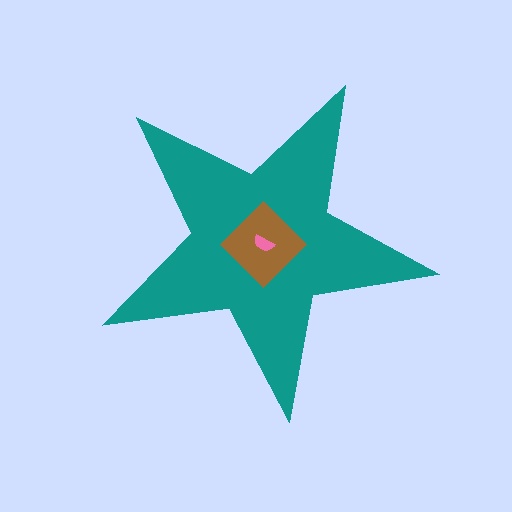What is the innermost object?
The pink semicircle.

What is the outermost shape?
The teal star.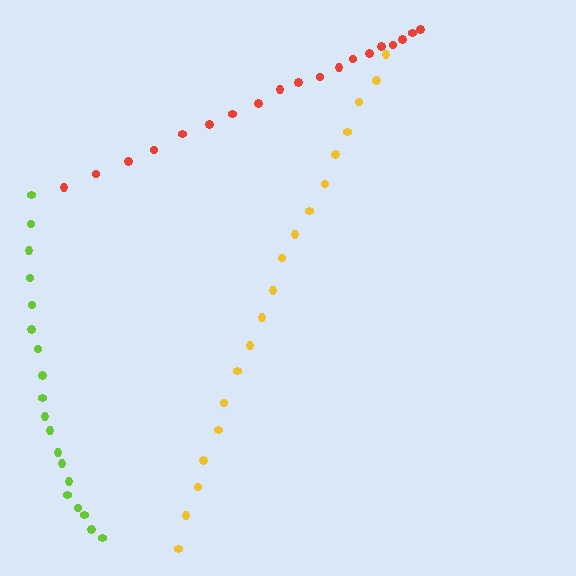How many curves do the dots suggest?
There are 3 distinct paths.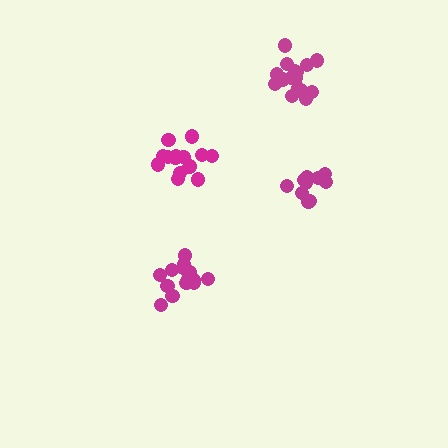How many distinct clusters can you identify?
There are 4 distinct clusters.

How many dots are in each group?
Group 1: 16 dots, Group 2: 14 dots, Group 3: 10 dots, Group 4: 16 dots (56 total).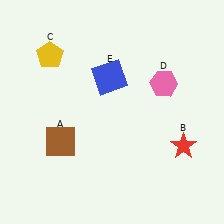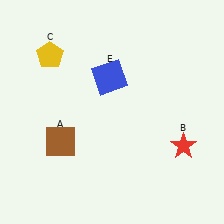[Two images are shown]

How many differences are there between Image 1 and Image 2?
There is 1 difference between the two images.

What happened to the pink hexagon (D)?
The pink hexagon (D) was removed in Image 2. It was in the top-right area of Image 1.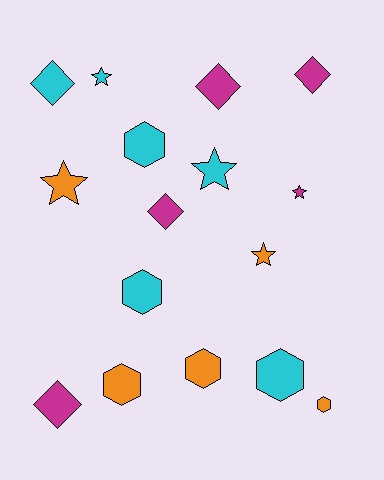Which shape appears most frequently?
Hexagon, with 6 objects.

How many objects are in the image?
There are 16 objects.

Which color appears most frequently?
Cyan, with 6 objects.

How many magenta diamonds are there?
There are 4 magenta diamonds.